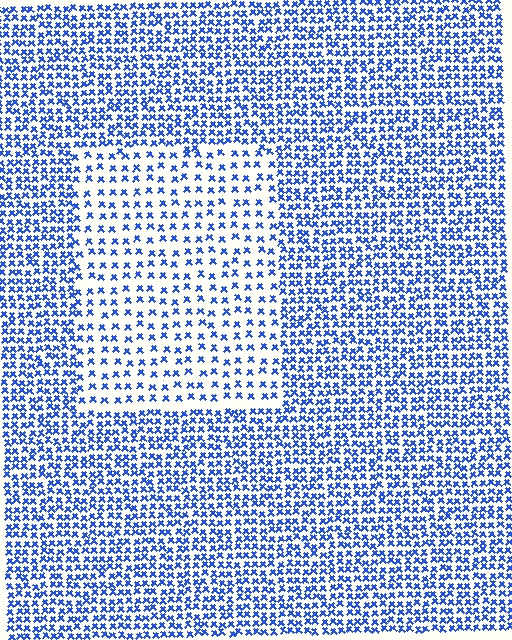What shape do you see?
I see a rectangle.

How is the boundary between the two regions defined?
The boundary is defined by a change in element density (approximately 2.1x ratio). All elements are the same color, size, and shape.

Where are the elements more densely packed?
The elements are more densely packed outside the rectangle boundary.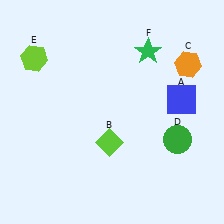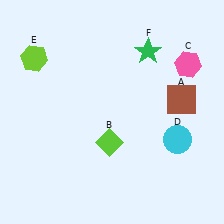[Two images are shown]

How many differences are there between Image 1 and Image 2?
There are 3 differences between the two images.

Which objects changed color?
A changed from blue to brown. C changed from orange to pink. D changed from green to cyan.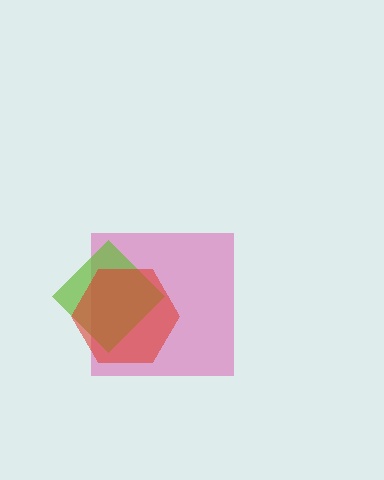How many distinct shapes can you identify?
There are 3 distinct shapes: a pink square, a lime diamond, a red hexagon.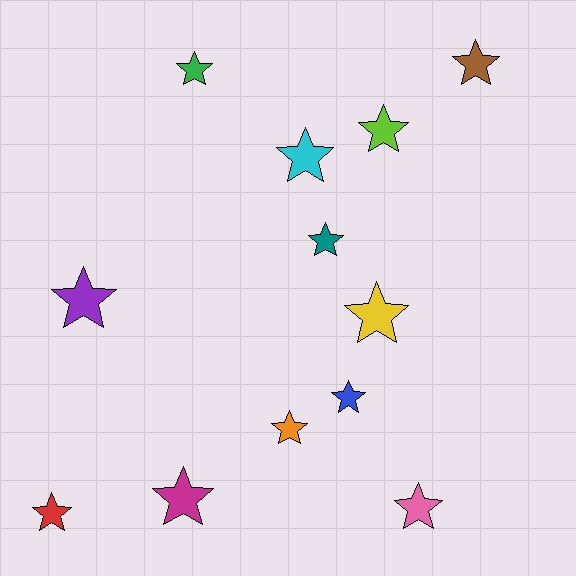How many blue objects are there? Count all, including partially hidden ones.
There is 1 blue object.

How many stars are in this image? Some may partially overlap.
There are 12 stars.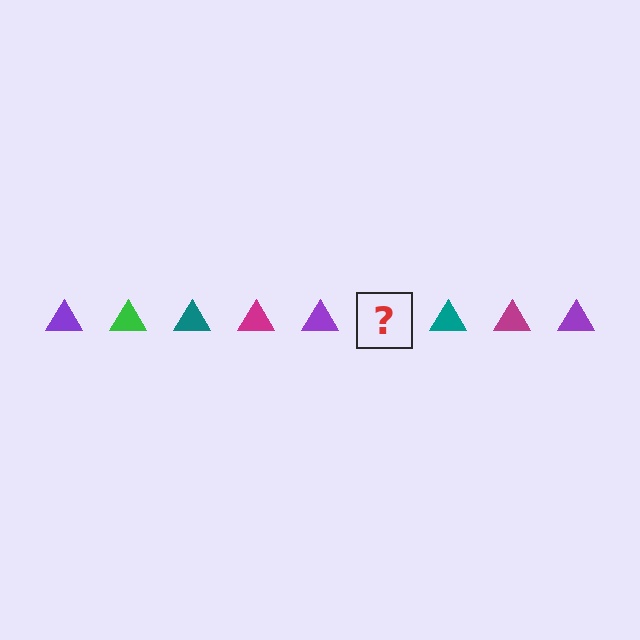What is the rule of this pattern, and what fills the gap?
The rule is that the pattern cycles through purple, green, teal, magenta triangles. The gap should be filled with a green triangle.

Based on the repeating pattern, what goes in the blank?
The blank should be a green triangle.